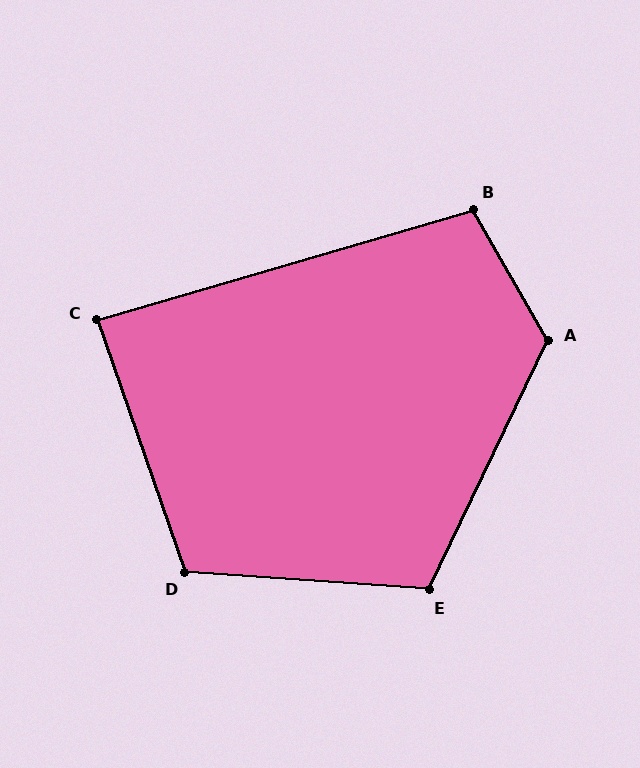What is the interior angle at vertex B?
Approximately 103 degrees (obtuse).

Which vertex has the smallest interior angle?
C, at approximately 87 degrees.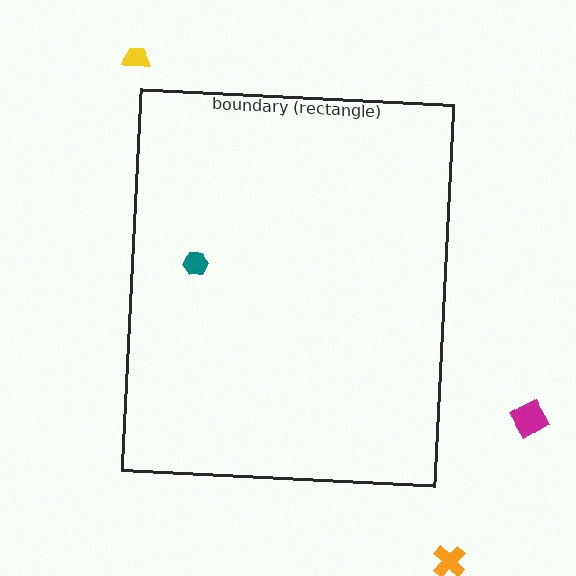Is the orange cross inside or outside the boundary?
Outside.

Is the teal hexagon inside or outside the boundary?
Inside.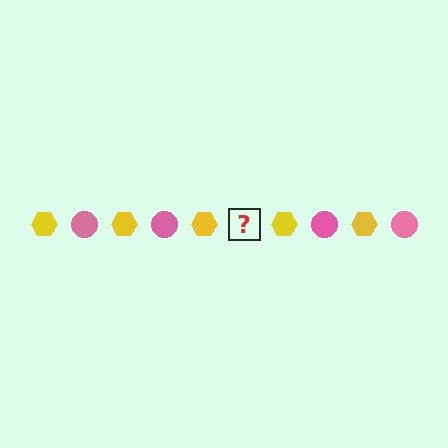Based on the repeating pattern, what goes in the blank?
The blank should be a pink circle.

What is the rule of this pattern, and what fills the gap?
The rule is that the pattern alternates between yellow hexagon and pink circle. The gap should be filled with a pink circle.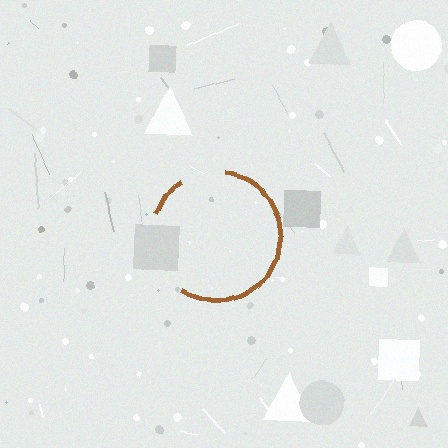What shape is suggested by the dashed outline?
The dashed outline suggests a circle.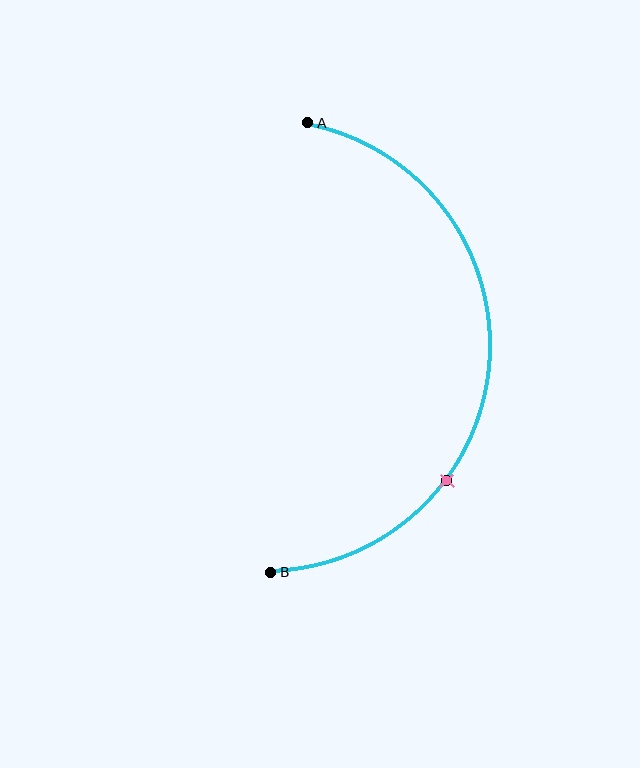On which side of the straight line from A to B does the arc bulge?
The arc bulges to the right of the straight line connecting A and B.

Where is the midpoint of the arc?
The arc midpoint is the point on the curve farthest from the straight line joining A and B. It sits to the right of that line.